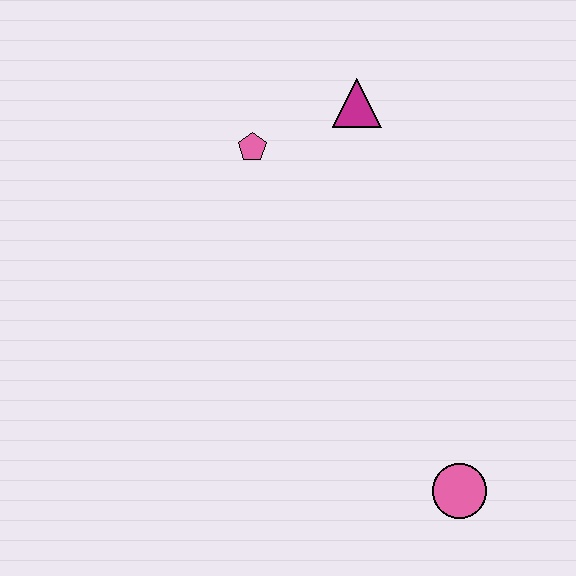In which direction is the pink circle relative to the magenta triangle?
The pink circle is below the magenta triangle.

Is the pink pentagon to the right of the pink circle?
No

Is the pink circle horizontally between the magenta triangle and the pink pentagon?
No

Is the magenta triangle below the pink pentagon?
No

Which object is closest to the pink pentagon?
The magenta triangle is closest to the pink pentagon.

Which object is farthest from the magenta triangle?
The pink circle is farthest from the magenta triangle.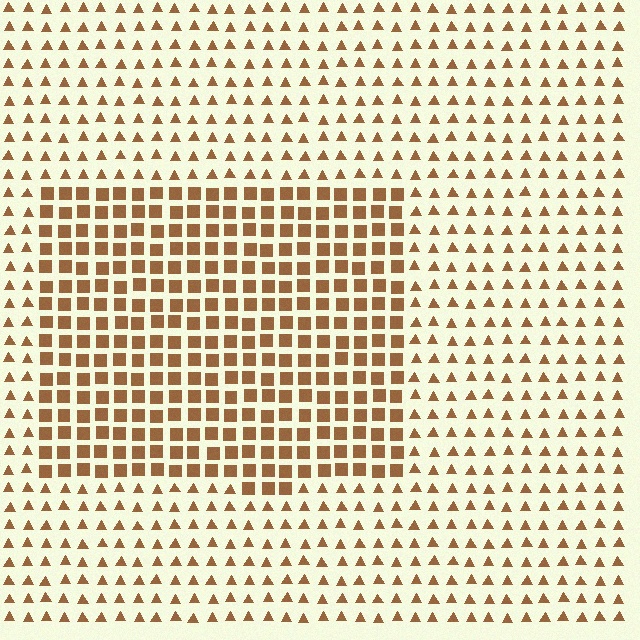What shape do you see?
I see a rectangle.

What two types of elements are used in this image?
The image uses squares inside the rectangle region and triangles outside it.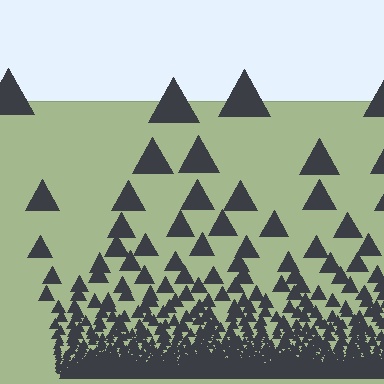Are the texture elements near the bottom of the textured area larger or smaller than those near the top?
Smaller. The gradient is inverted — elements near the bottom are smaller and denser.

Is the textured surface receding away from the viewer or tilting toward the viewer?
The surface appears to tilt toward the viewer. Texture elements get larger and sparser toward the top.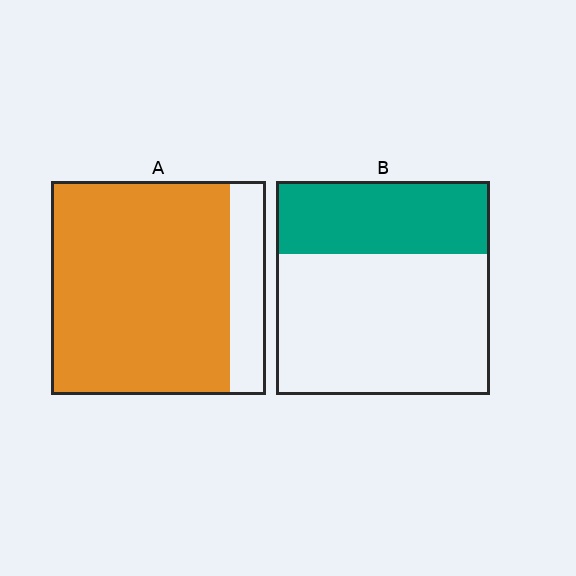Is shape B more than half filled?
No.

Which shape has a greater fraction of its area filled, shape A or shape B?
Shape A.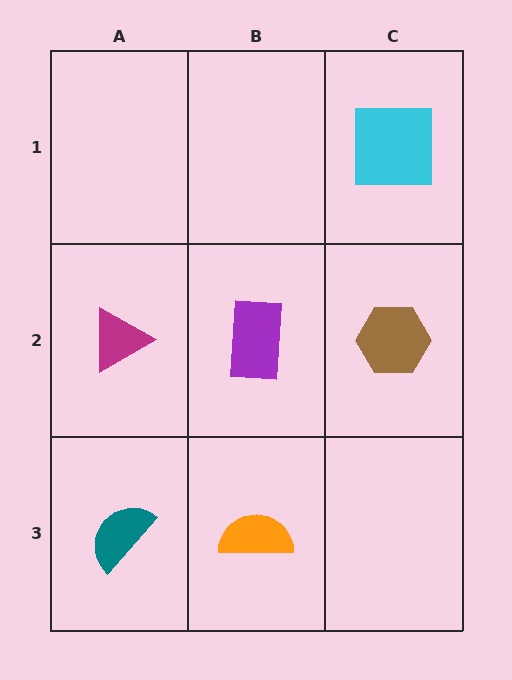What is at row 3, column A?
A teal semicircle.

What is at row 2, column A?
A magenta triangle.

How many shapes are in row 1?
1 shape.